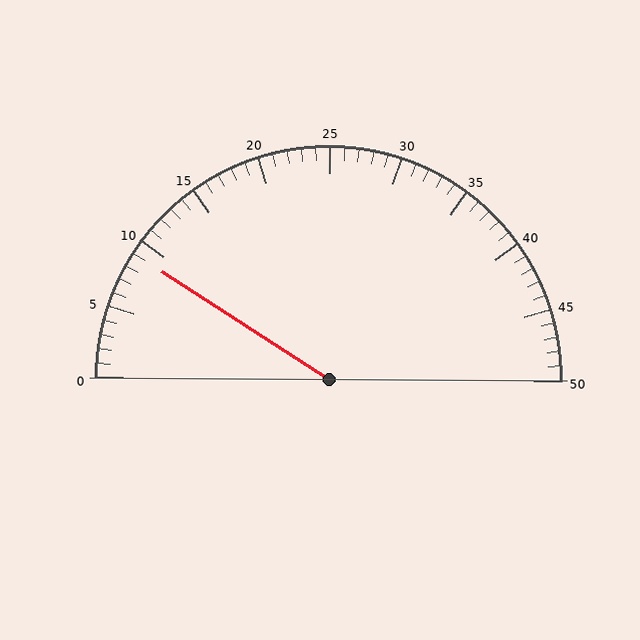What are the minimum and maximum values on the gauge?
The gauge ranges from 0 to 50.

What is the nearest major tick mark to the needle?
The nearest major tick mark is 10.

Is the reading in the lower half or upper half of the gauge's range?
The reading is in the lower half of the range (0 to 50).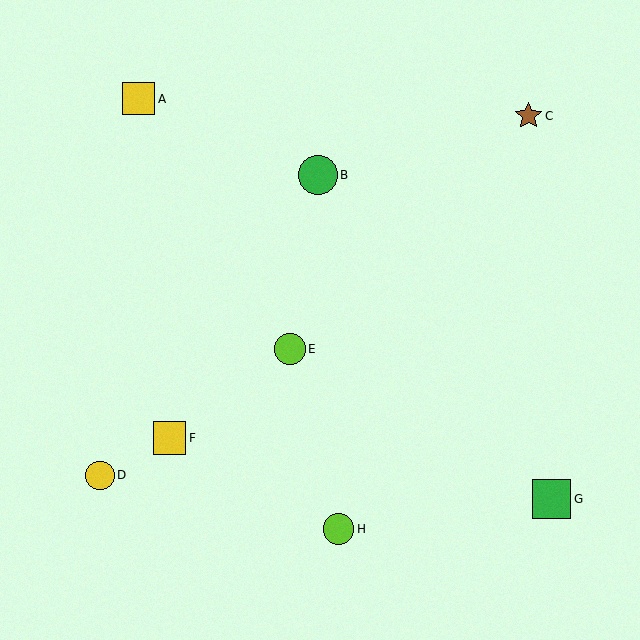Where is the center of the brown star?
The center of the brown star is at (528, 116).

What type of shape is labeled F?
Shape F is a yellow square.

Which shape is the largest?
The green circle (labeled B) is the largest.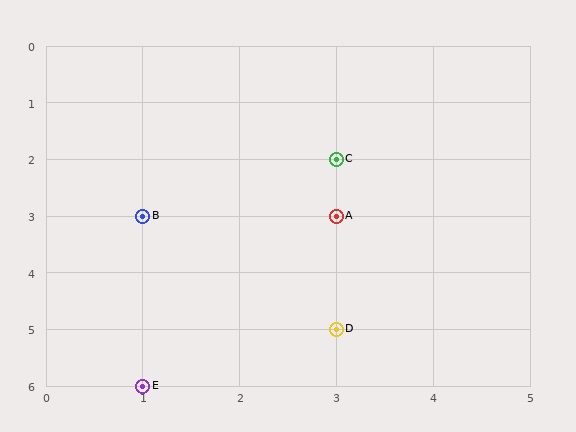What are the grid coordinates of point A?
Point A is at grid coordinates (3, 3).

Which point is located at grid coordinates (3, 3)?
Point A is at (3, 3).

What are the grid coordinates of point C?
Point C is at grid coordinates (3, 2).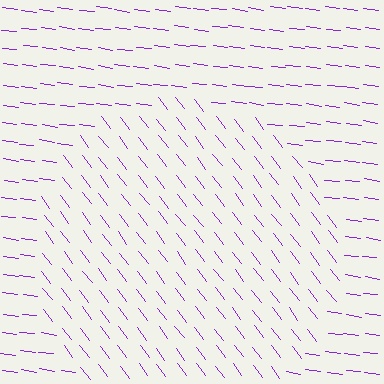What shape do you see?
I see a circle.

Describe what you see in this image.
The image is filled with small purple line segments. A circle region in the image has lines oriented differently from the surrounding lines, creating a visible texture boundary.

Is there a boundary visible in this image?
Yes, there is a texture boundary formed by a change in line orientation.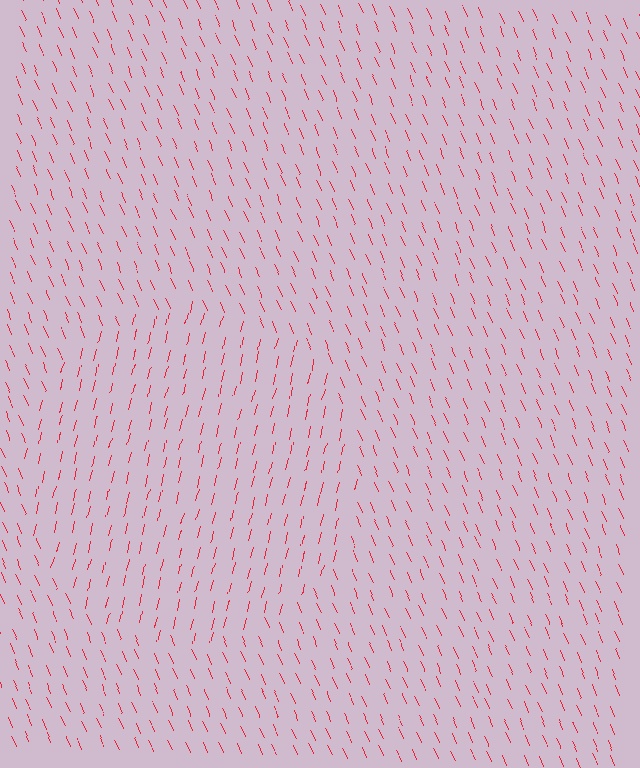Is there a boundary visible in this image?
Yes, there is a texture boundary formed by a change in line orientation.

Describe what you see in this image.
The image is filled with small red line segments. A circle region in the image has lines oriented differently from the surrounding lines, creating a visible texture boundary.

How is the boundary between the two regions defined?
The boundary is defined purely by a change in line orientation (approximately 38 degrees difference). All lines are the same color and thickness.